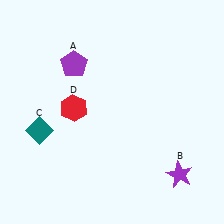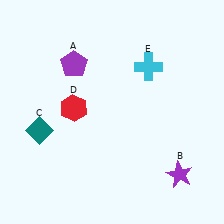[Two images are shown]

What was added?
A cyan cross (E) was added in Image 2.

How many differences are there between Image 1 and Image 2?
There is 1 difference between the two images.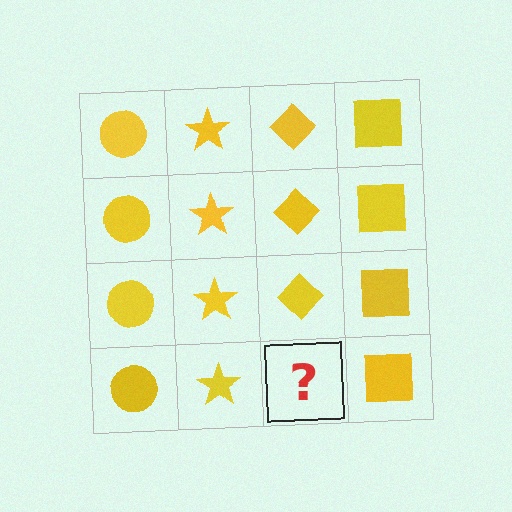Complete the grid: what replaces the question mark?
The question mark should be replaced with a yellow diamond.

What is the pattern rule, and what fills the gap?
The rule is that each column has a consistent shape. The gap should be filled with a yellow diamond.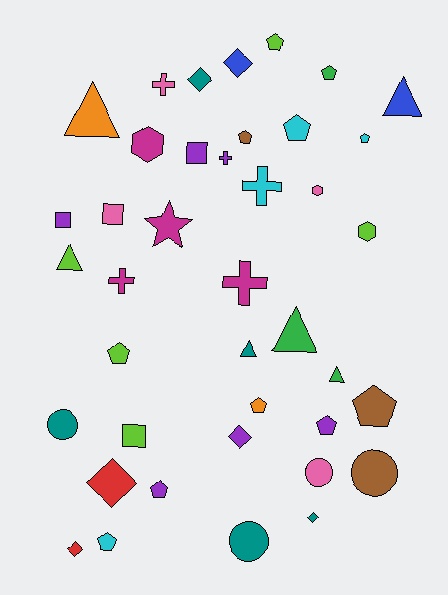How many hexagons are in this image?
There are 3 hexagons.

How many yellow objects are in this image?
There are no yellow objects.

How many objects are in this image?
There are 40 objects.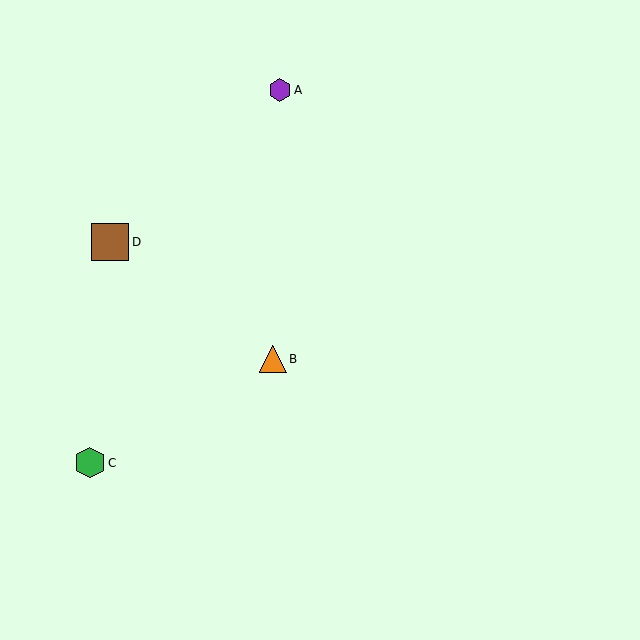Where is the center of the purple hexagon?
The center of the purple hexagon is at (280, 90).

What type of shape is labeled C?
Shape C is a green hexagon.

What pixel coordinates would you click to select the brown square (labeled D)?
Click at (110, 242) to select the brown square D.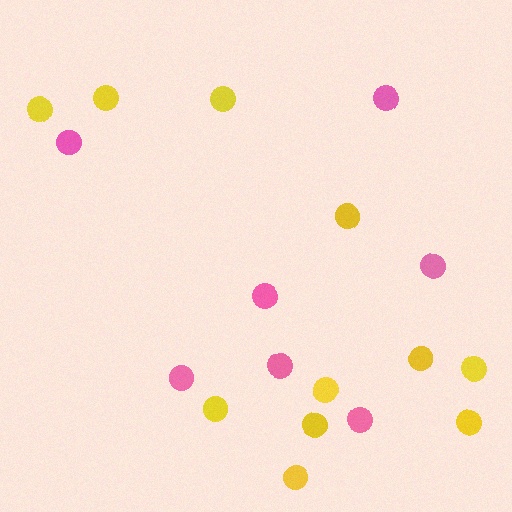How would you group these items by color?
There are 2 groups: one group of yellow circles (11) and one group of pink circles (7).